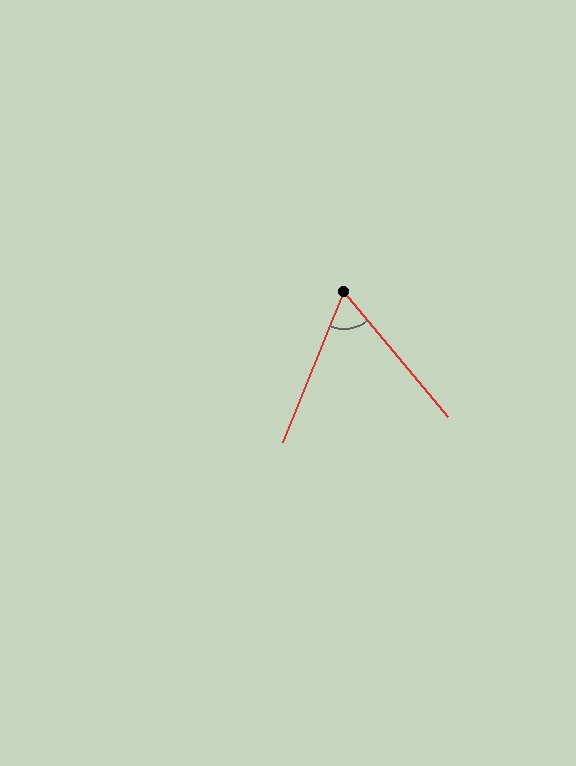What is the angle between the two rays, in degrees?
Approximately 62 degrees.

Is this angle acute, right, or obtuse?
It is acute.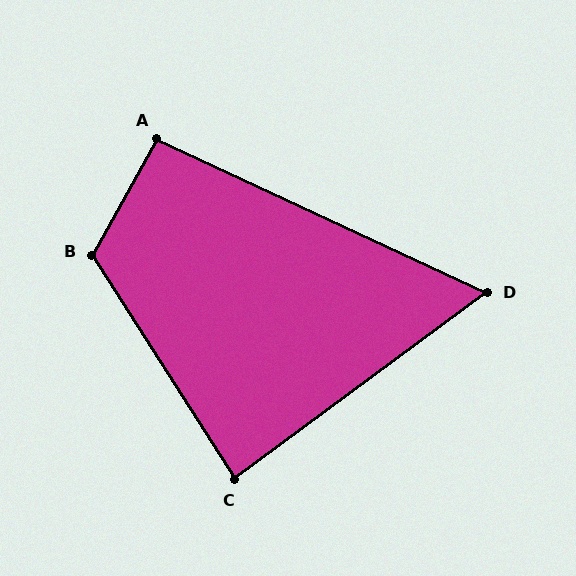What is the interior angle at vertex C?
Approximately 86 degrees (approximately right).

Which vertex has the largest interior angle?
B, at approximately 118 degrees.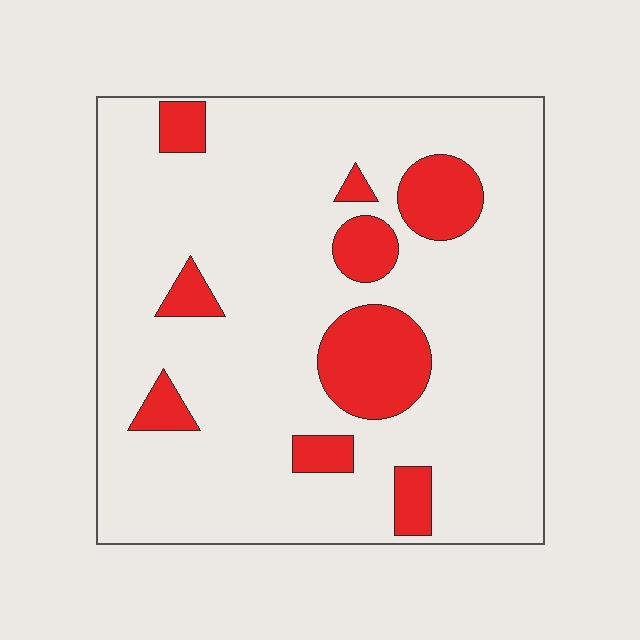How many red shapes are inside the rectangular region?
9.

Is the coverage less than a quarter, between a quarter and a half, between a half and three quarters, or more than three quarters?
Less than a quarter.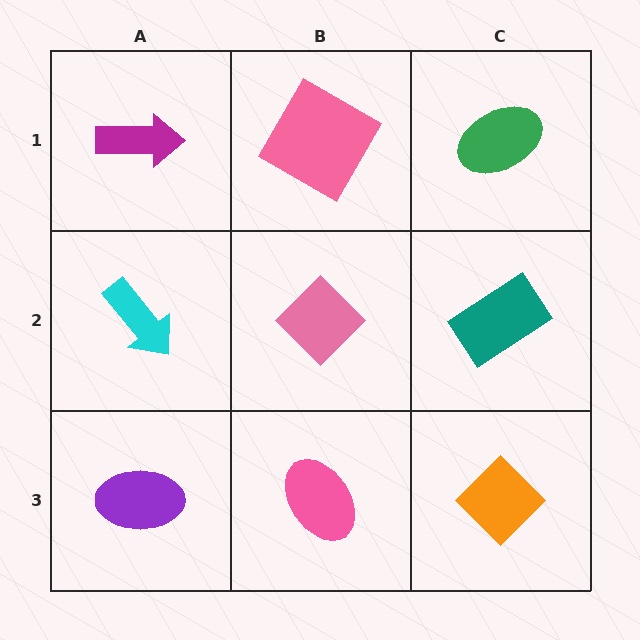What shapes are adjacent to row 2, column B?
A pink diamond (row 1, column B), a pink ellipse (row 3, column B), a cyan arrow (row 2, column A), a teal rectangle (row 2, column C).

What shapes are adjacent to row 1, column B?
A pink diamond (row 2, column B), a magenta arrow (row 1, column A), a green ellipse (row 1, column C).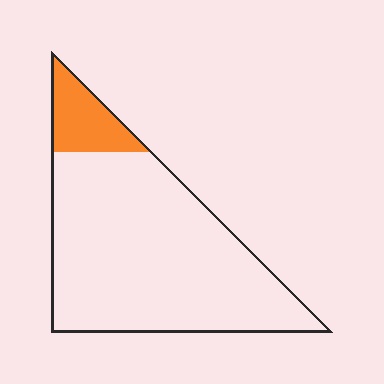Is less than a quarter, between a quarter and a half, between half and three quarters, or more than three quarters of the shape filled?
Less than a quarter.